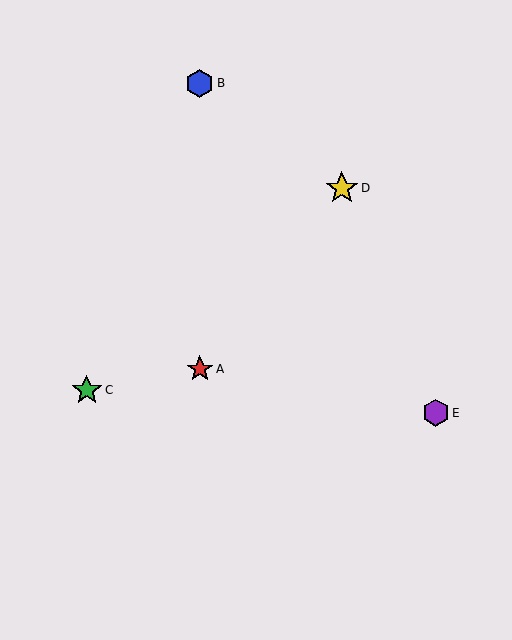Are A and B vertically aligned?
Yes, both are at x≈200.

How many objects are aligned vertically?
2 objects (A, B) are aligned vertically.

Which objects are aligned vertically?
Objects A, B are aligned vertically.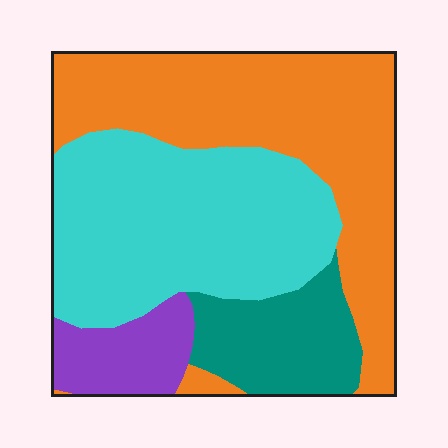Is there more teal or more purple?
Teal.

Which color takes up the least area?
Purple, at roughly 10%.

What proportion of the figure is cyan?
Cyan takes up between a quarter and a half of the figure.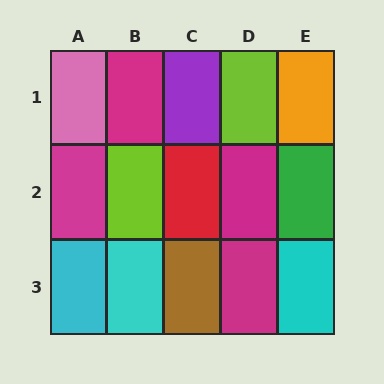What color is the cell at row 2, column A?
Magenta.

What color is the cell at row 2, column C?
Red.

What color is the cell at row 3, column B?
Cyan.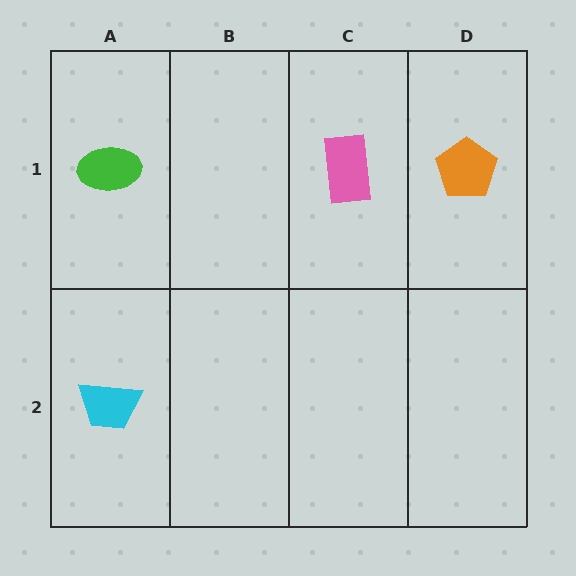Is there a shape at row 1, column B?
No, that cell is empty.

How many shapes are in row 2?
1 shape.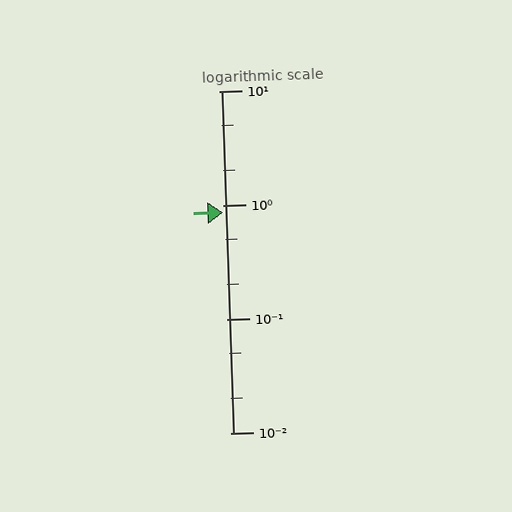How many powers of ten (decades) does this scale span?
The scale spans 3 decades, from 0.01 to 10.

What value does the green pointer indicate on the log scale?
The pointer indicates approximately 0.86.